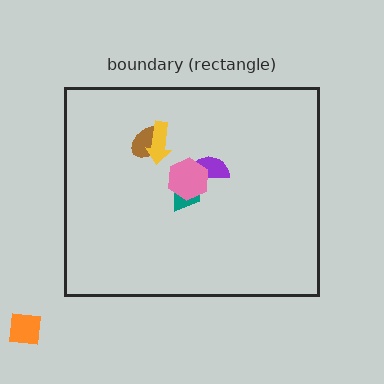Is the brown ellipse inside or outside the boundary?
Inside.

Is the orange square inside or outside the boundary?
Outside.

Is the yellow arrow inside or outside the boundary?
Inside.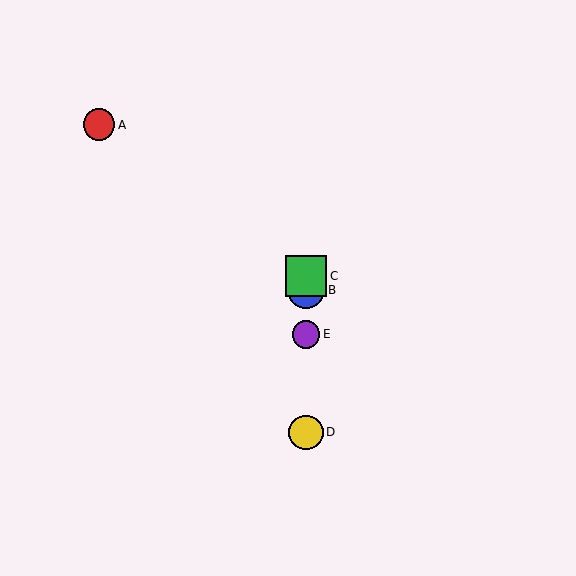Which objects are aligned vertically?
Objects B, C, D, E are aligned vertically.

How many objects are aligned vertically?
4 objects (B, C, D, E) are aligned vertically.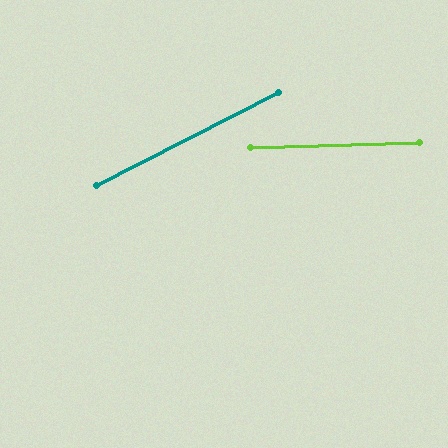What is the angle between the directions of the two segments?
Approximately 25 degrees.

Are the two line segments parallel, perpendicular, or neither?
Neither parallel nor perpendicular — they differ by about 25°.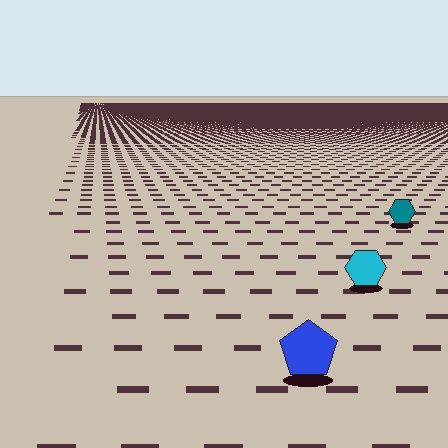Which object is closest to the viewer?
The blue pentagon is closest. The texture marks near it are larger and more spread out.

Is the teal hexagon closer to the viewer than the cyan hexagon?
No. The cyan hexagon is closer — you can tell from the texture gradient: the ground texture is coarser near it.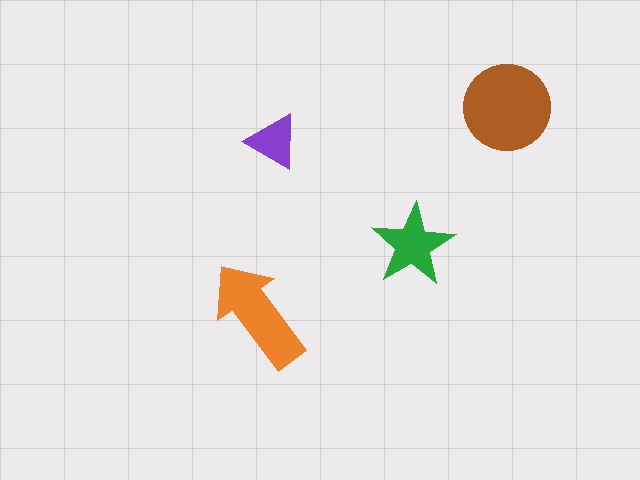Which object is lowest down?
The orange arrow is bottommost.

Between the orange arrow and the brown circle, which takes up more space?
The brown circle.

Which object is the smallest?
The purple triangle.